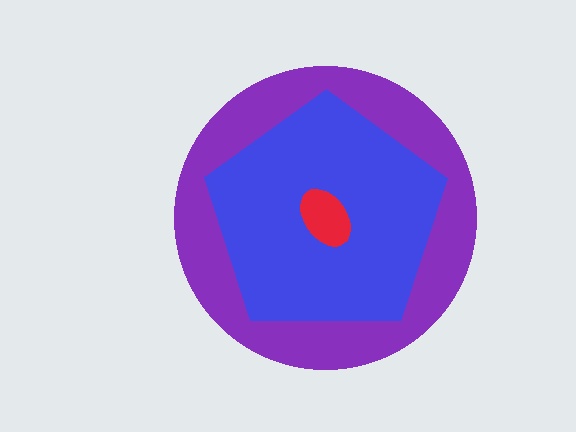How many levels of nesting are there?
3.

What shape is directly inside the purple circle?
The blue pentagon.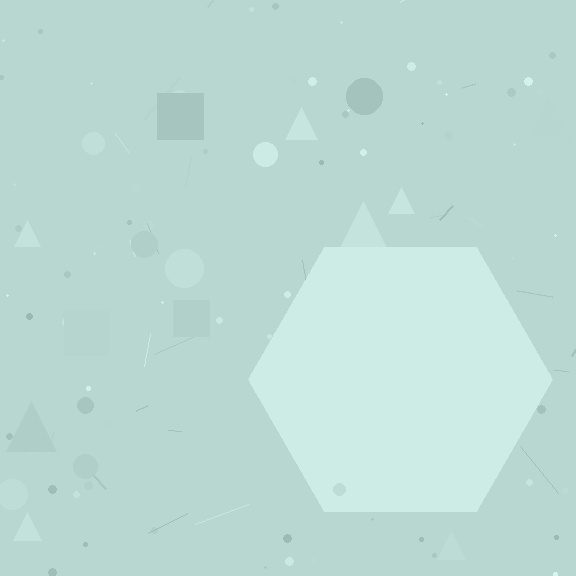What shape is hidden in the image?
A hexagon is hidden in the image.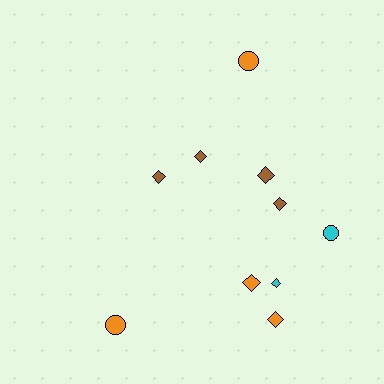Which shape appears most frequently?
Diamond, with 7 objects.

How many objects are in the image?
There are 10 objects.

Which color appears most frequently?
Orange, with 4 objects.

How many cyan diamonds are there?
There is 1 cyan diamond.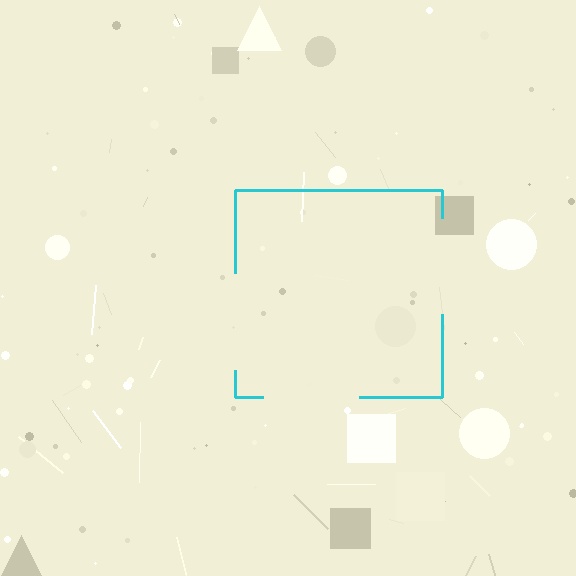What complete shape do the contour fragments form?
The contour fragments form a square.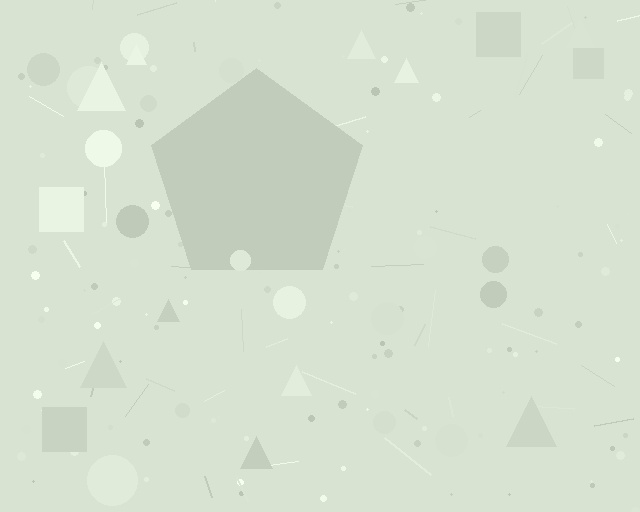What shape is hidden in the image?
A pentagon is hidden in the image.